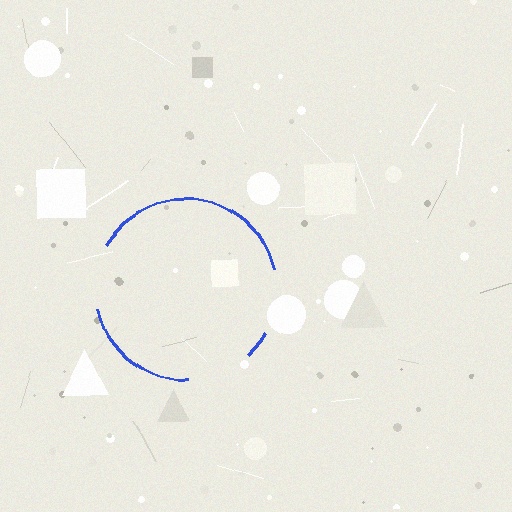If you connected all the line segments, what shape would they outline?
They would outline a circle.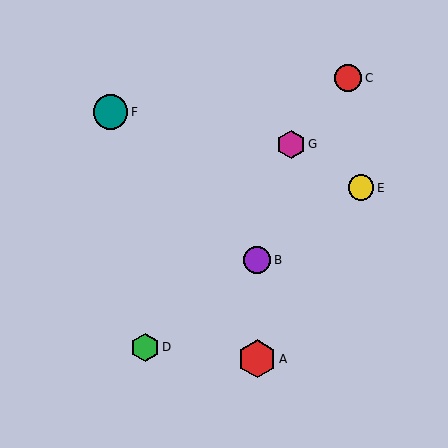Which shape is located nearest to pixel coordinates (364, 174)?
The yellow circle (labeled E) at (361, 188) is nearest to that location.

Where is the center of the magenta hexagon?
The center of the magenta hexagon is at (291, 144).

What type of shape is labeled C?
Shape C is a red circle.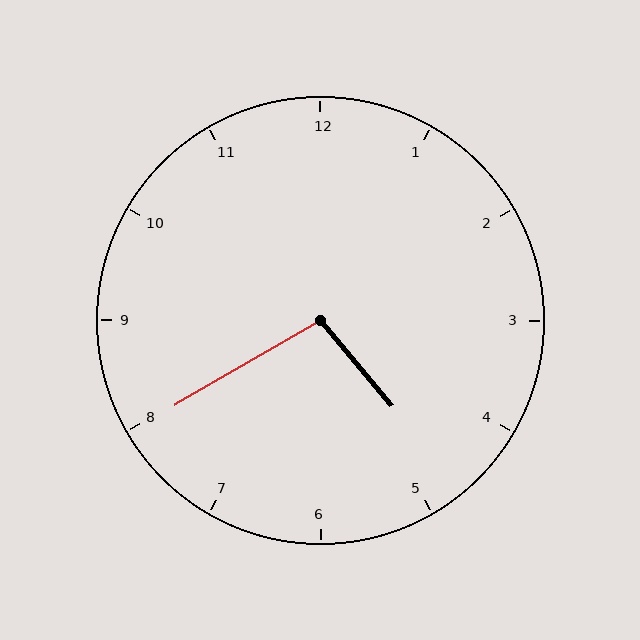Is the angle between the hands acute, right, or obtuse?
It is obtuse.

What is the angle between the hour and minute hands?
Approximately 100 degrees.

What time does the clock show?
4:40.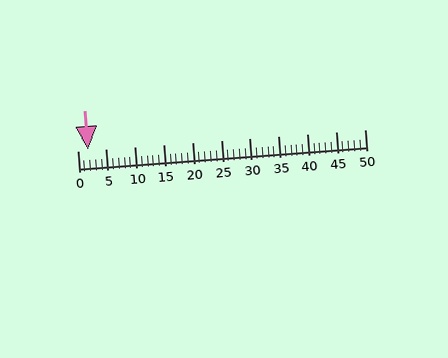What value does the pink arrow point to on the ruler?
The pink arrow points to approximately 2.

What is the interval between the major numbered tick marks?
The major tick marks are spaced 5 units apart.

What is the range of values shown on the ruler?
The ruler shows values from 0 to 50.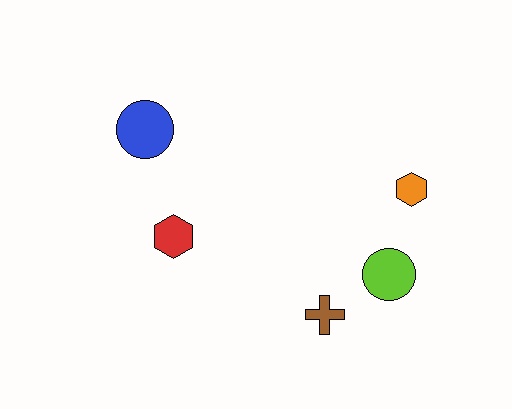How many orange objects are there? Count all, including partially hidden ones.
There is 1 orange object.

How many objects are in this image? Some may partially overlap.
There are 5 objects.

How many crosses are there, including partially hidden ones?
There is 1 cross.